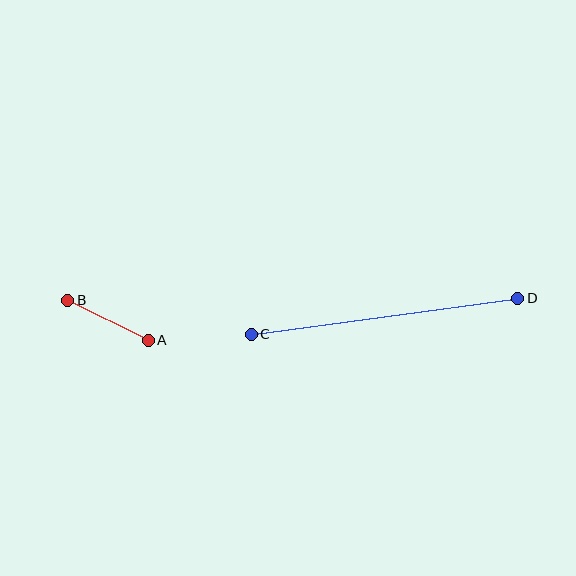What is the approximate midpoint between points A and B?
The midpoint is at approximately (108, 320) pixels.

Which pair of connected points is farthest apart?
Points C and D are farthest apart.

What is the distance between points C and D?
The distance is approximately 269 pixels.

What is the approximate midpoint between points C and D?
The midpoint is at approximately (385, 316) pixels.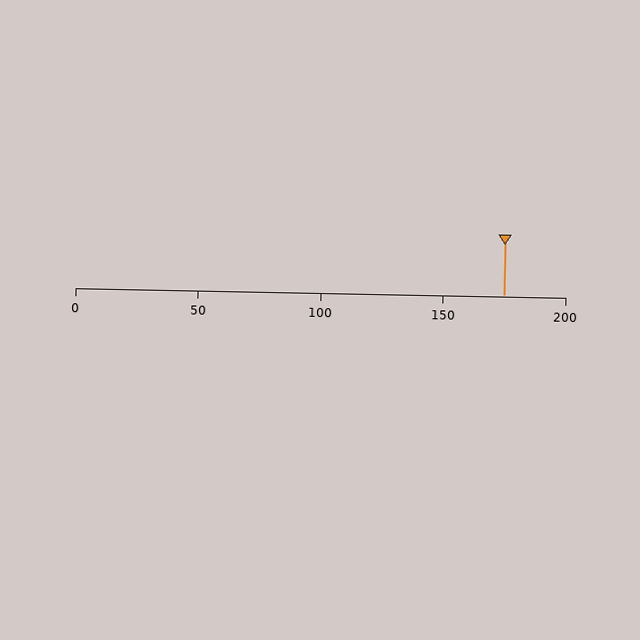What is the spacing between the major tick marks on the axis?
The major ticks are spaced 50 apart.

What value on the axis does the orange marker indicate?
The marker indicates approximately 175.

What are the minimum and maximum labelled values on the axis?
The axis runs from 0 to 200.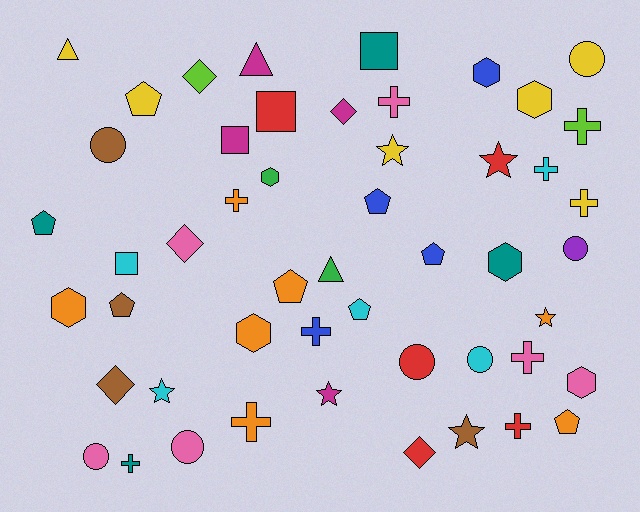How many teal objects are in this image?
There are 4 teal objects.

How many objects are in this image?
There are 50 objects.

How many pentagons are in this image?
There are 8 pentagons.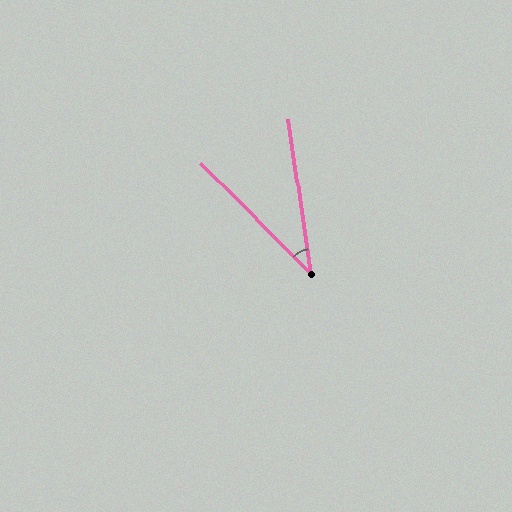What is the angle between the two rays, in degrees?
Approximately 37 degrees.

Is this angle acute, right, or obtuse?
It is acute.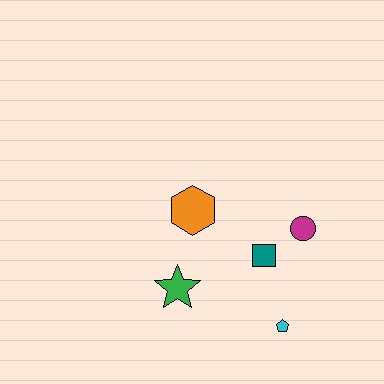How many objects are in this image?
There are 5 objects.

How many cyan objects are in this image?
There is 1 cyan object.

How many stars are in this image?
There is 1 star.